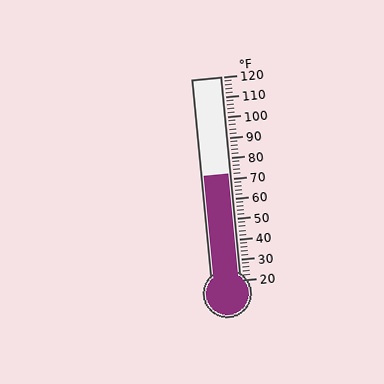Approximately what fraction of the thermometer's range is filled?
The thermometer is filled to approximately 50% of its range.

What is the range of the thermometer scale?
The thermometer scale ranges from 20°F to 120°F.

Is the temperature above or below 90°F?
The temperature is below 90°F.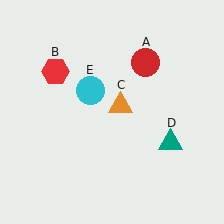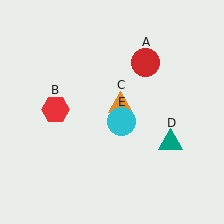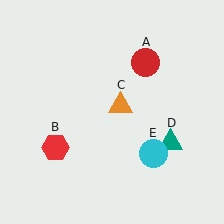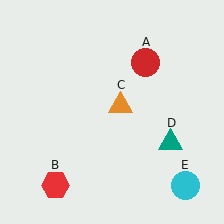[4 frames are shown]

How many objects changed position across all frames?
2 objects changed position: red hexagon (object B), cyan circle (object E).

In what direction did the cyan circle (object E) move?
The cyan circle (object E) moved down and to the right.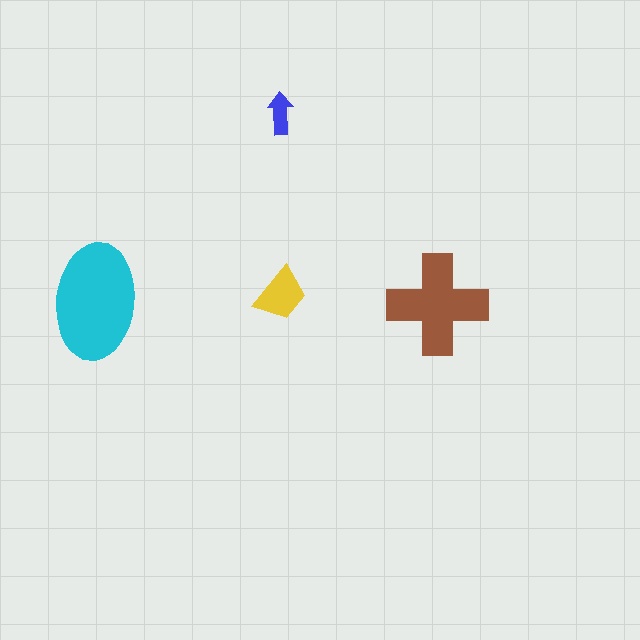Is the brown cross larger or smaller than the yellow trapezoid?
Larger.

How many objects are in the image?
There are 4 objects in the image.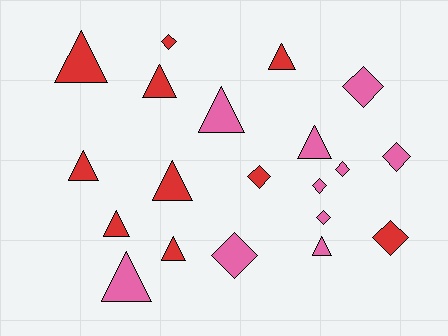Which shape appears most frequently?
Triangle, with 11 objects.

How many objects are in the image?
There are 20 objects.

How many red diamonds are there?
There are 3 red diamonds.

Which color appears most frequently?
Pink, with 10 objects.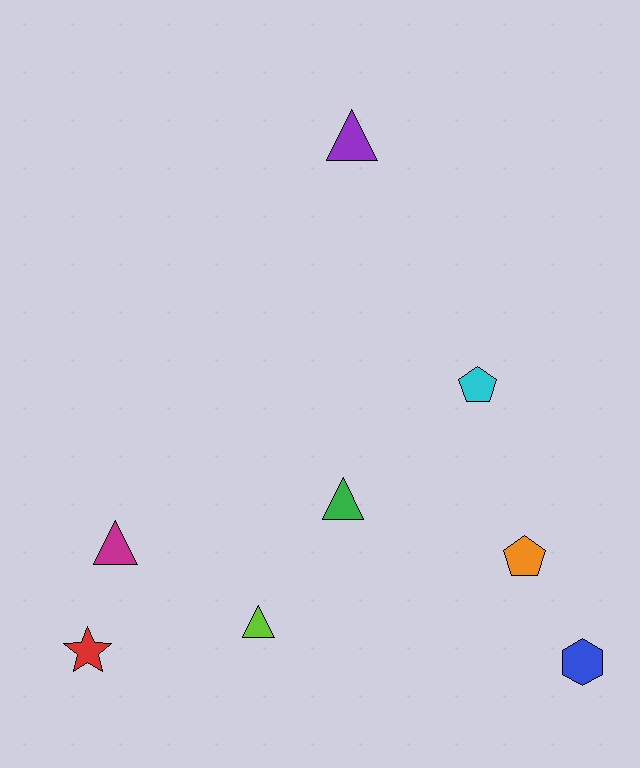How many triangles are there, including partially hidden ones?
There are 4 triangles.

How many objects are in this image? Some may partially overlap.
There are 8 objects.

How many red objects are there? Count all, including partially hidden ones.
There is 1 red object.